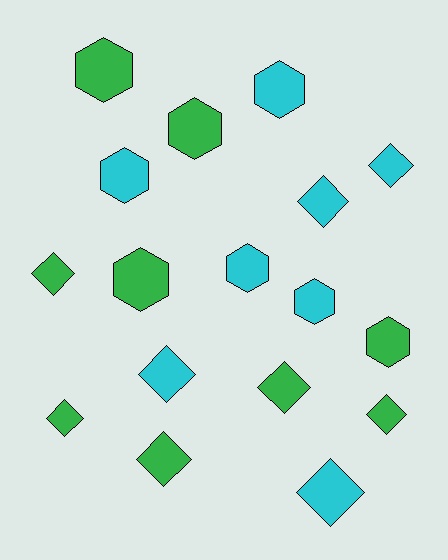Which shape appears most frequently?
Diamond, with 9 objects.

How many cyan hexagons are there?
There are 4 cyan hexagons.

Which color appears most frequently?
Green, with 9 objects.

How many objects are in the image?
There are 17 objects.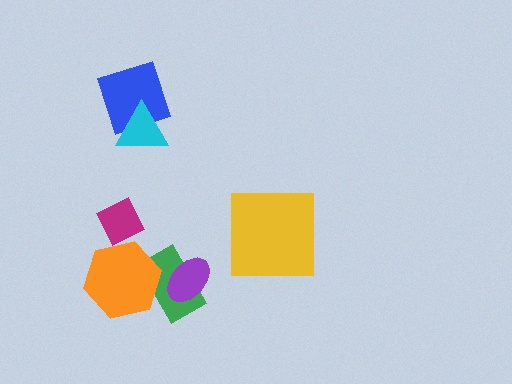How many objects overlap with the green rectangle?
2 objects overlap with the green rectangle.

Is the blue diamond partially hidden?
Yes, it is partially covered by another shape.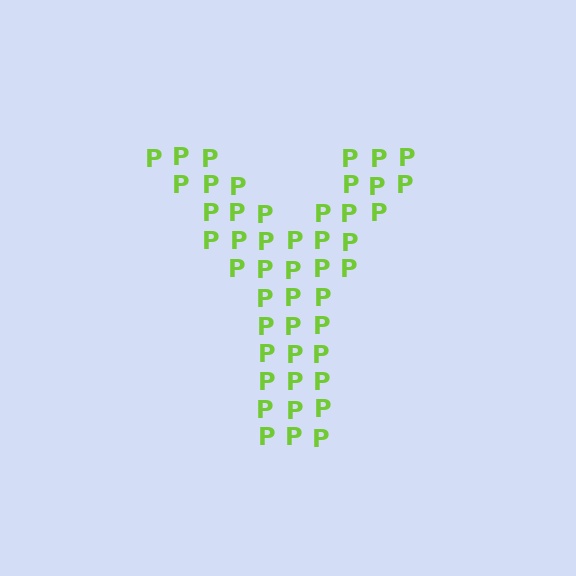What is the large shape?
The large shape is the letter Y.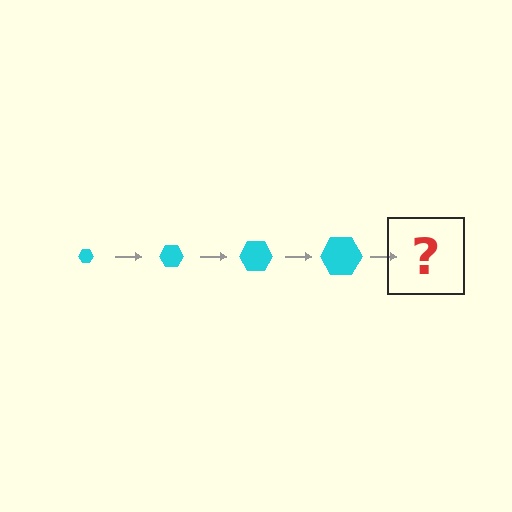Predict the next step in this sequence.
The next step is a cyan hexagon, larger than the previous one.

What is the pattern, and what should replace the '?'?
The pattern is that the hexagon gets progressively larger each step. The '?' should be a cyan hexagon, larger than the previous one.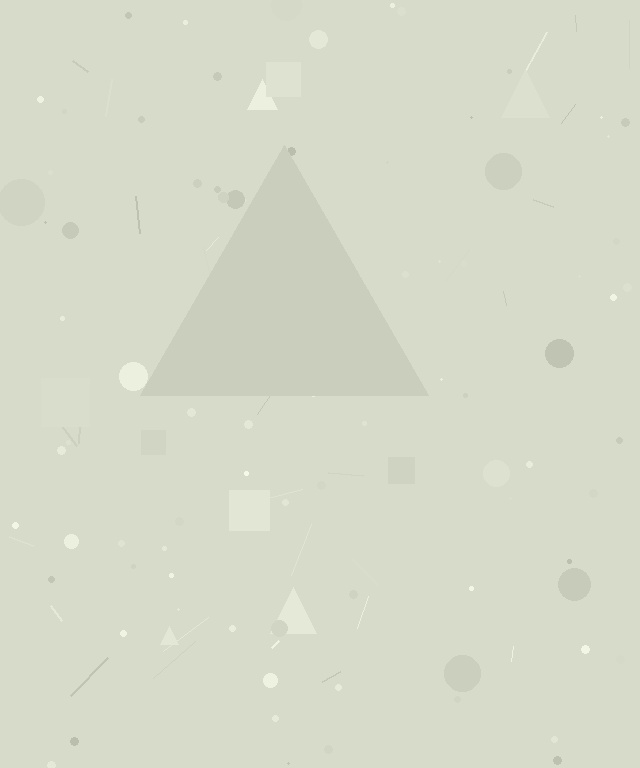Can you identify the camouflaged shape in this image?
The camouflaged shape is a triangle.